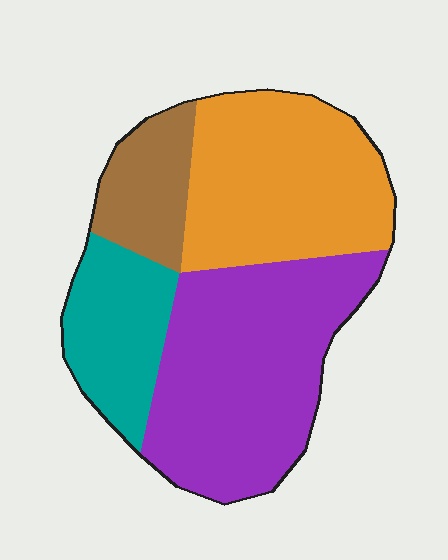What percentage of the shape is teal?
Teal covers 16% of the shape.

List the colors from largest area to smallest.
From largest to smallest: purple, orange, teal, brown.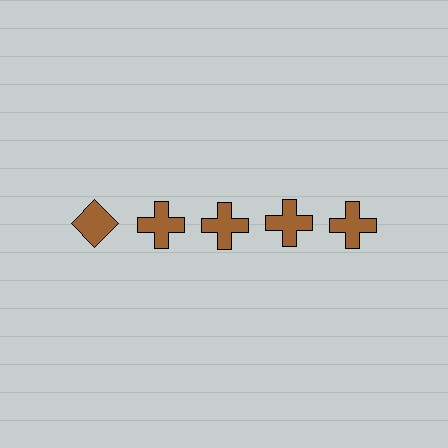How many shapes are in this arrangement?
There are 5 shapes arranged in a grid pattern.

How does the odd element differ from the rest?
It has a different shape: diamond instead of cross.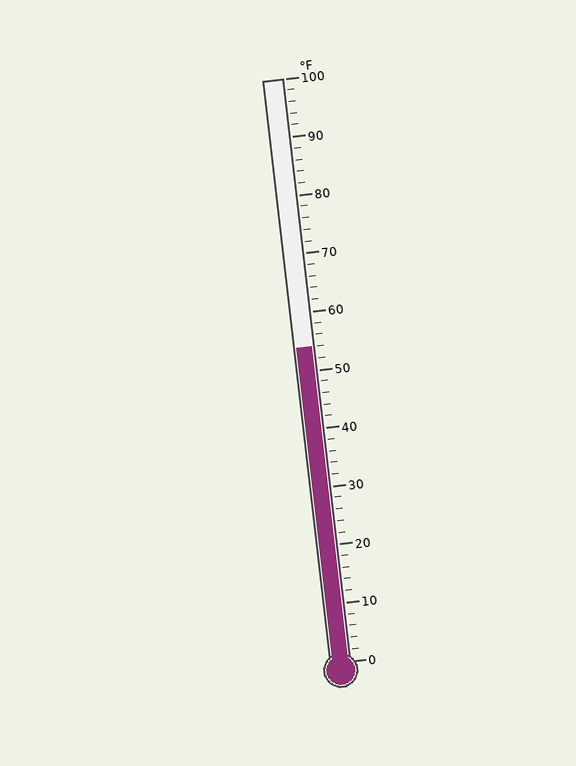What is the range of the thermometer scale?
The thermometer scale ranges from 0°F to 100°F.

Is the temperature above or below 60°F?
The temperature is below 60°F.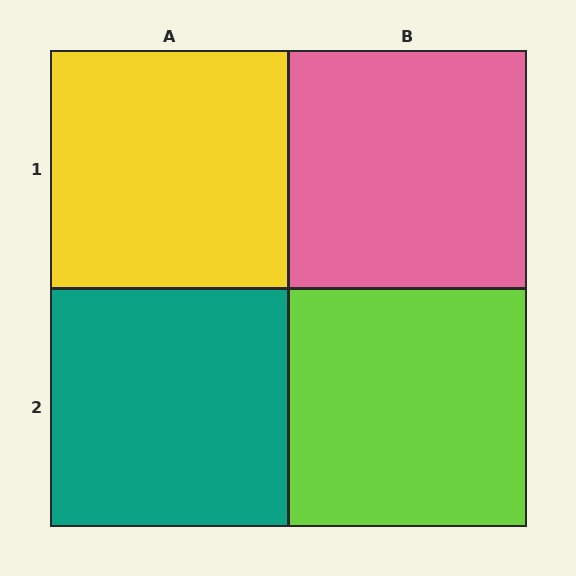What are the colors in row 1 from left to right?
Yellow, pink.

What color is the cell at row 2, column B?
Lime.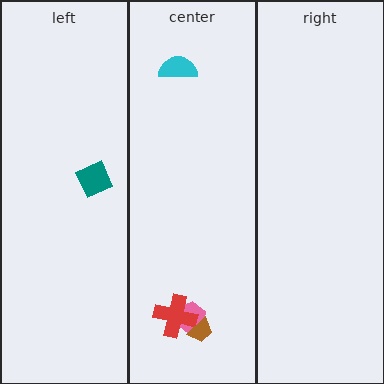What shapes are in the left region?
The teal diamond.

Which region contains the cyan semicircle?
The center region.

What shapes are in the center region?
The pink hexagon, the red cross, the cyan semicircle, the brown trapezoid.